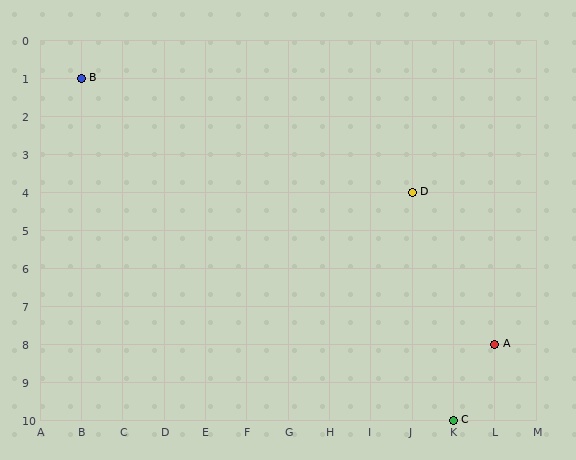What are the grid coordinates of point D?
Point D is at grid coordinates (J, 4).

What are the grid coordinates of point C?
Point C is at grid coordinates (K, 10).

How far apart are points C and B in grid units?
Points C and B are 9 columns and 9 rows apart (about 12.7 grid units diagonally).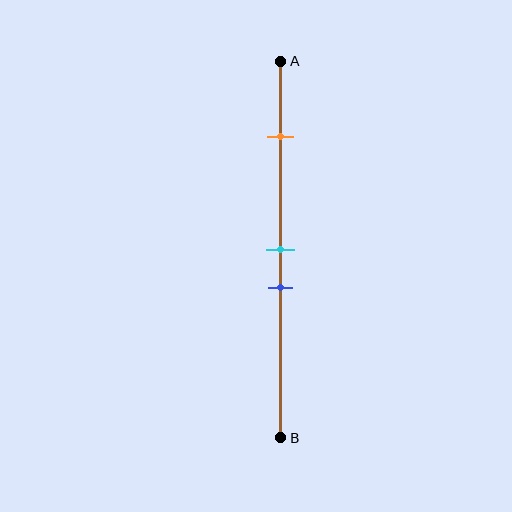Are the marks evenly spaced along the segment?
No, the marks are not evenly spaced.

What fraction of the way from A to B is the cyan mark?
The cyan mark is approximately 50% (0.5) of the way from A to B.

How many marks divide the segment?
There are 3 marks dividing the segment.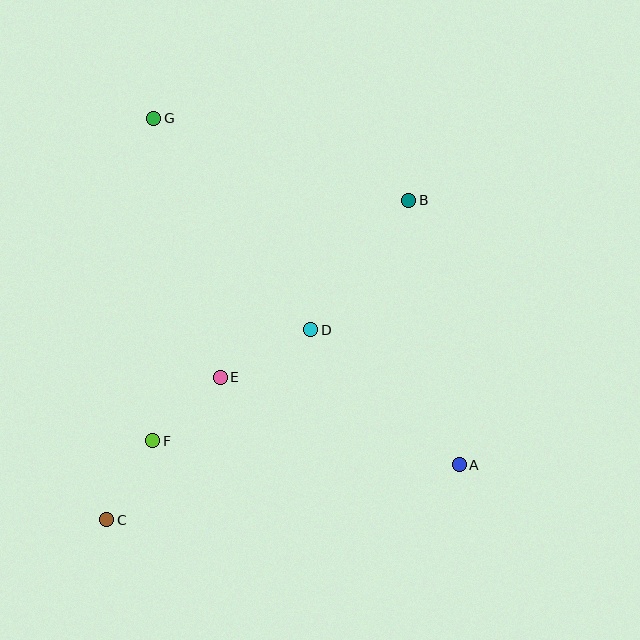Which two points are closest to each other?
Points C and F are closest to each other.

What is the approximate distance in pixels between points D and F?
The distance between D and F is approximately 193 pixels.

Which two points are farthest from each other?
Points A and G are farthest from each other.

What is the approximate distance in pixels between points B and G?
The distance between B and G is approximately 268 pixels.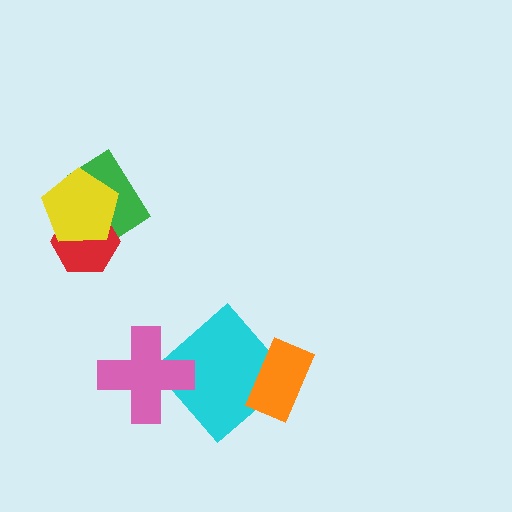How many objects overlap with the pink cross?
1 object overlaps with the pink cross.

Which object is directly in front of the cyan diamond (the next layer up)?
The orange rectangle is directly in front of the cyan diamond.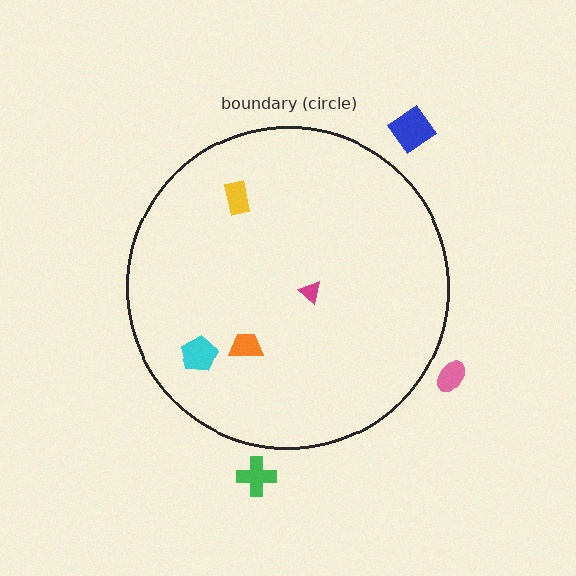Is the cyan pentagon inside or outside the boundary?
Inside.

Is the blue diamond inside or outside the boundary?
Outside.